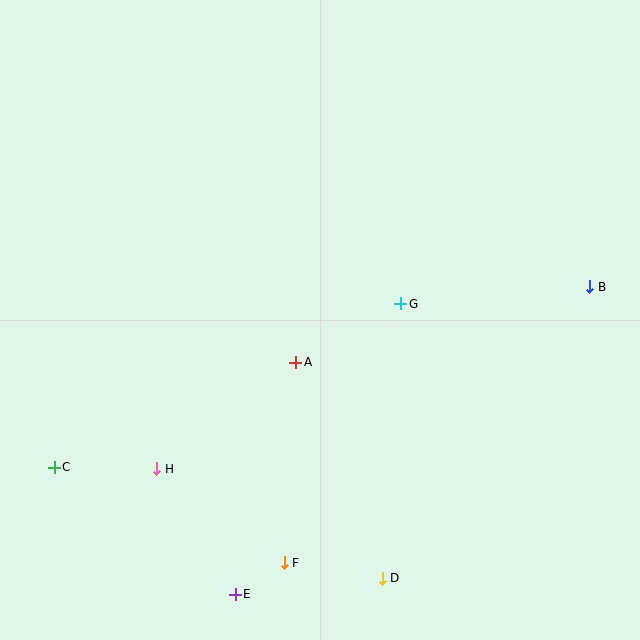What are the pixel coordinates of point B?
Point B is at (590, 287).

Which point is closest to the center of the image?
Point A at (296, 362) is closest to the center.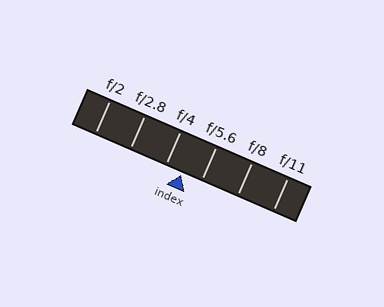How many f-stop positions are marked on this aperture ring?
There are 6 f-stop positions marked.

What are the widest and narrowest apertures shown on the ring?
The widest aperture shown is f/2 and the narrowest is f/11.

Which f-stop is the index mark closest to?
The index mark is closest to f/4.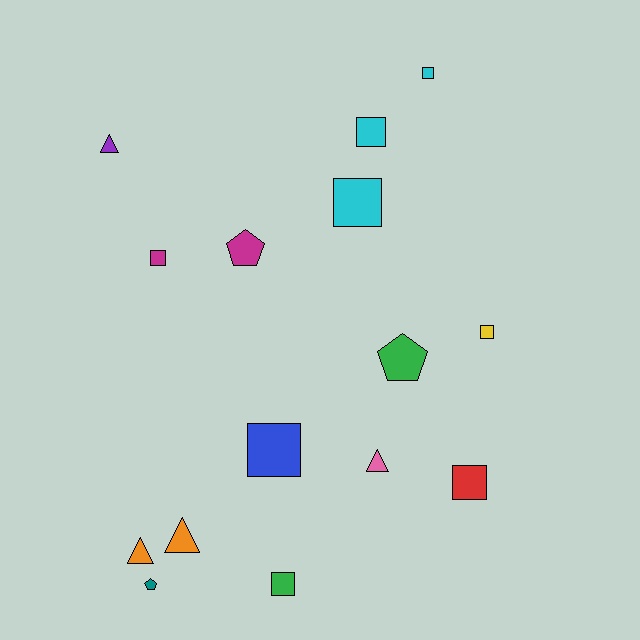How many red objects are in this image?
There is 1 red object.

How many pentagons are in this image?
There are 3 pentagons.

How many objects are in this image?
There are 15 objects.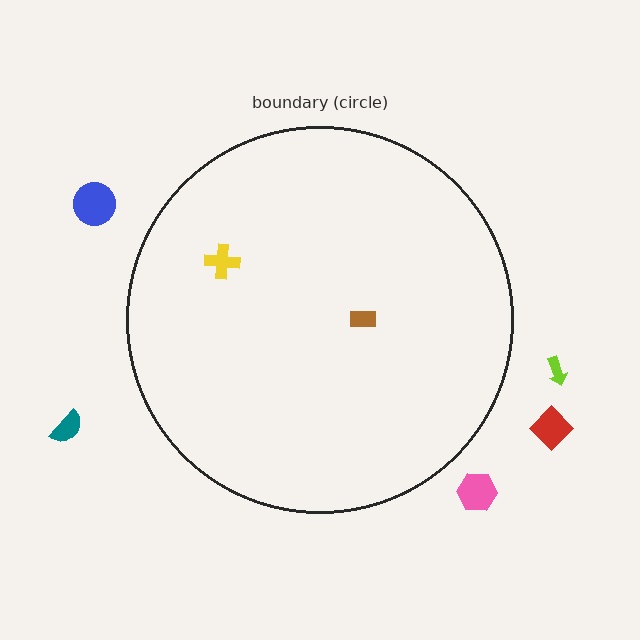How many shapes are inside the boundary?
2 inside, 5 outside.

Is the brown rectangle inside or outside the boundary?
Inside.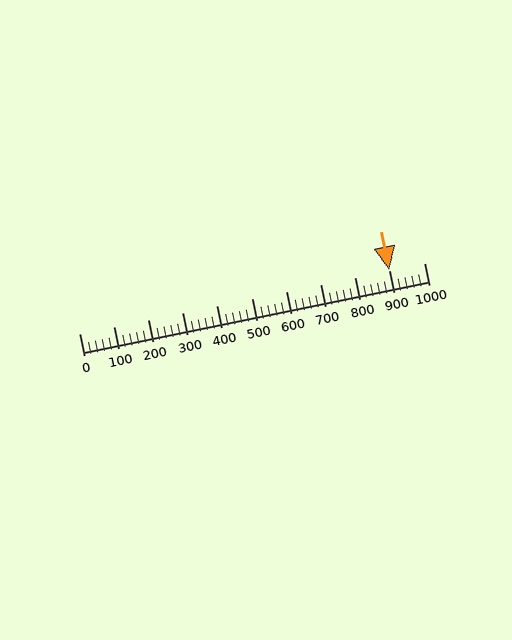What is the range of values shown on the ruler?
The ruler shows values from 0 to 1000.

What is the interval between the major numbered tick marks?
The major tick marks are spaced 100 units apart.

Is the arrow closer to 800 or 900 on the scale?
The arrow is closer to 900.